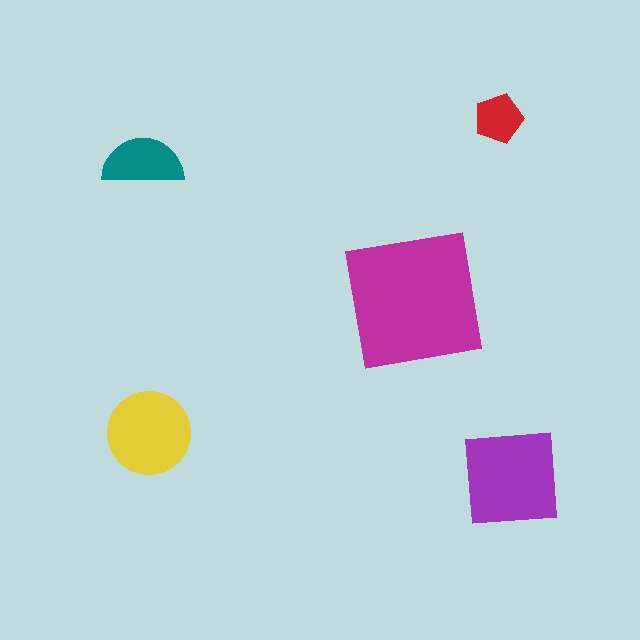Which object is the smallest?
The red pentagon.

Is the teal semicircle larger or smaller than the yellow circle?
Smaller.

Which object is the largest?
The magenta square.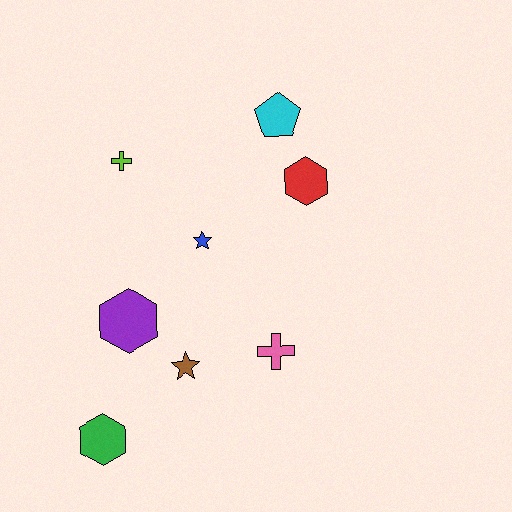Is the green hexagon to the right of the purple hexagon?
No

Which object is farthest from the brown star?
The cyan pentagon is farthest from the brown star.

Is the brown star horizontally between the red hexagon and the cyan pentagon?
No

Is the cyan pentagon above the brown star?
Yes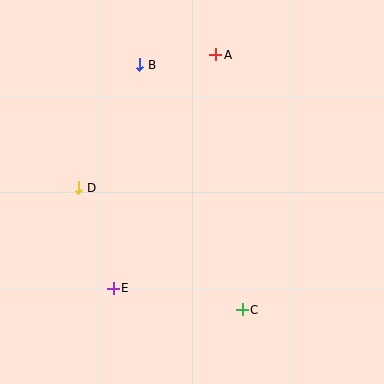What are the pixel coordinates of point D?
Point D is at (79, 188).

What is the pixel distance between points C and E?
The distance between C and E is 131 pixels.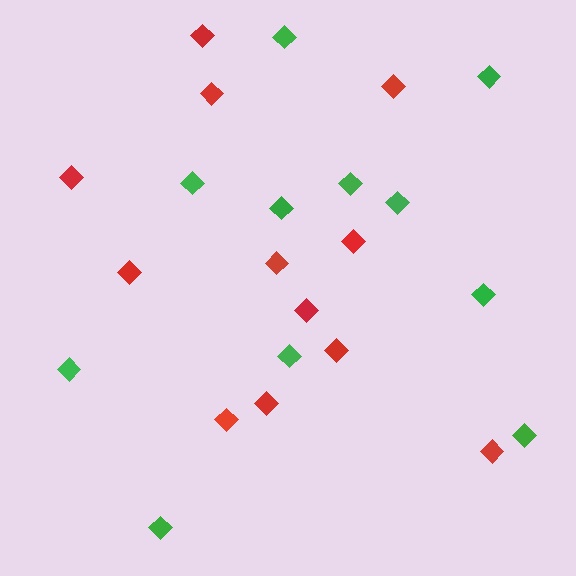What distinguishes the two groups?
There are 2 groups: one group of red diamonds (12) and one group of green diamonds (11).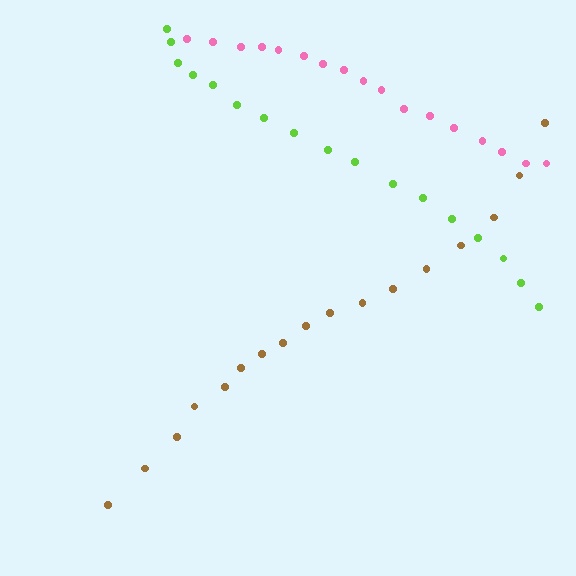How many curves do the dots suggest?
There are 3 distinct paths.